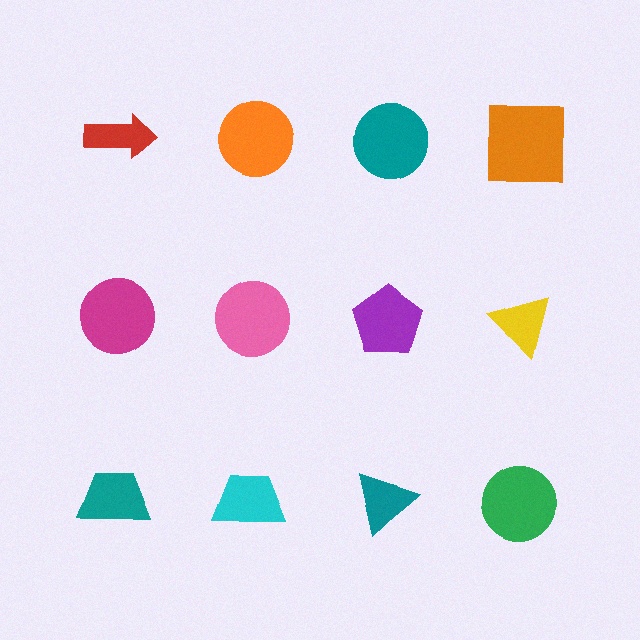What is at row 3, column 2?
A cyan trapezoid.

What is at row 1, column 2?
An orange circle.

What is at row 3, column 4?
A green circle.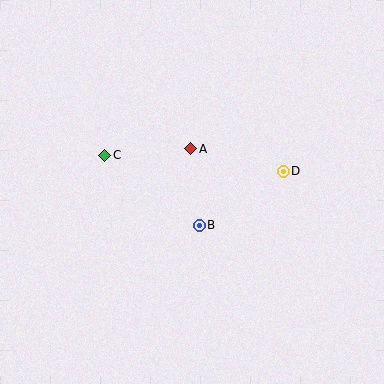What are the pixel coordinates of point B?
Point B is at (199, 225).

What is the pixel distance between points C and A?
The distance between C and A is 86 pixels.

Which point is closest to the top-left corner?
Point C is closest to the top-left corner.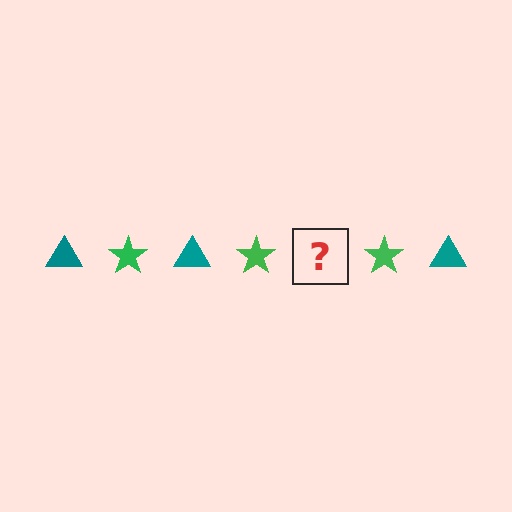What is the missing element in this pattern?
The missing element is a teal triangle.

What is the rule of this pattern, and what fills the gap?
The rule is that the pattern alternates between teal triangle and green star. The gap should be filled with a teal triangle.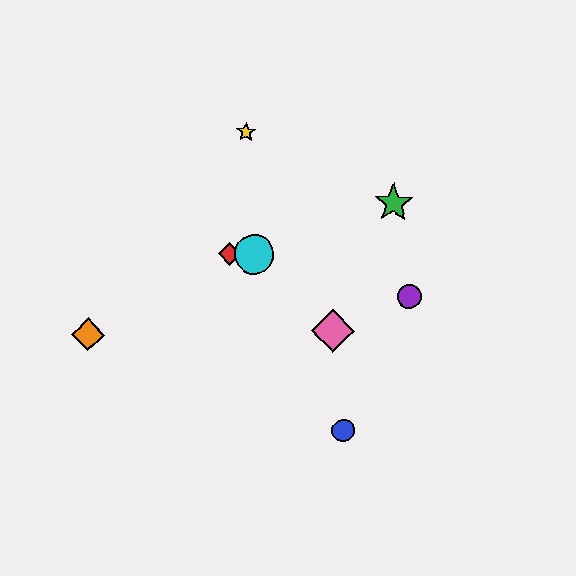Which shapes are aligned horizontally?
The red diamond, the cyan circle are aligned horizontally.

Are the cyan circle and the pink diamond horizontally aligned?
No, the cyan circle is at y≈255 and the pink diamond is at y≈331.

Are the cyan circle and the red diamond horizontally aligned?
Yes, both are at y≈255.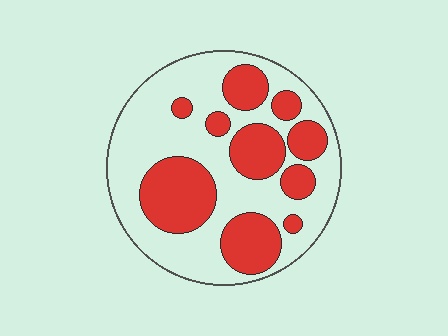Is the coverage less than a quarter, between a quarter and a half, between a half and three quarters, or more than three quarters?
Between a quarter and a half.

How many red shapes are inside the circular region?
10.